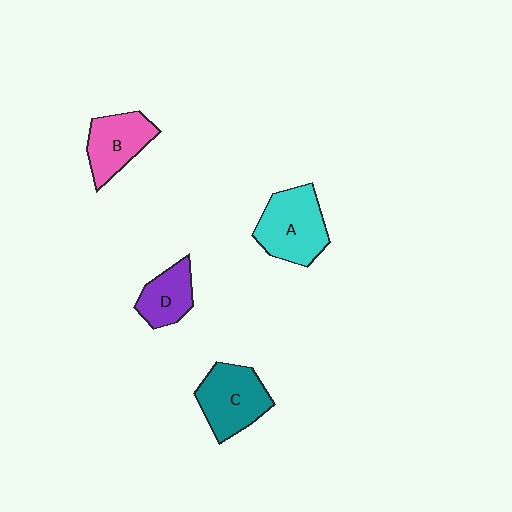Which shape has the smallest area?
Shape D (purple).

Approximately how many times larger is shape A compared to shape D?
Approximately 1.6 times.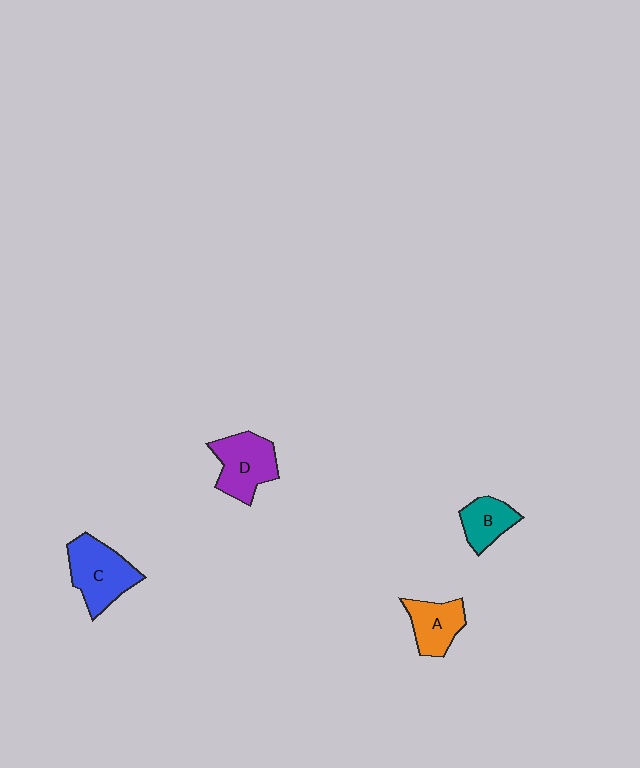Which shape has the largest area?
Shape C (blue).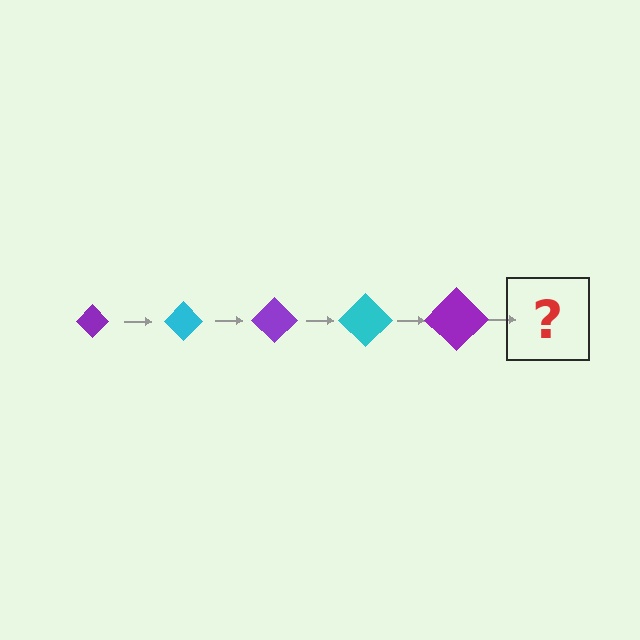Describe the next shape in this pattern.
It should be a cyan diamond, larger than the previous one.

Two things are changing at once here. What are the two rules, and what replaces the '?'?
The two rules are that the diamond grows larger each step and the color cycles through purple and cyan. The '?' should be a cyan diamond, larger than the previous one.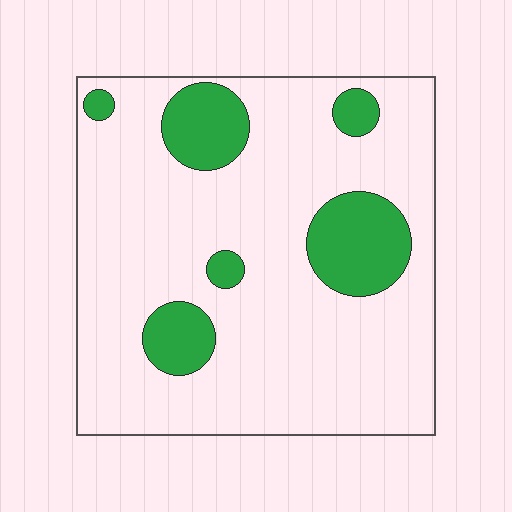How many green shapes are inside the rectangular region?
6.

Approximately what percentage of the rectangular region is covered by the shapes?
Approximately 20%.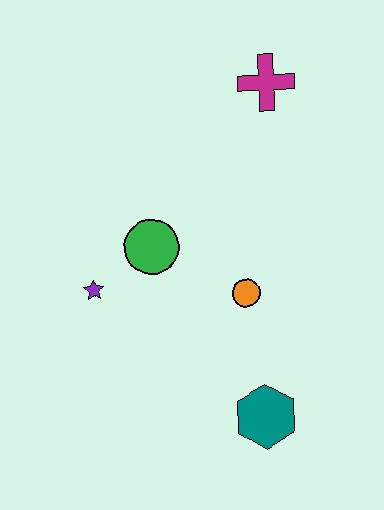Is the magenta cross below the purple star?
No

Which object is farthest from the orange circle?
The magenta cross is farthest from the orange circle.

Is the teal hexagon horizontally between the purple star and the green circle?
No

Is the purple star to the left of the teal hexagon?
Yes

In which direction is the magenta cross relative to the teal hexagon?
The magenta cross is above the teal hexagon.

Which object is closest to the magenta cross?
The green circle is closest to the magenta cross.